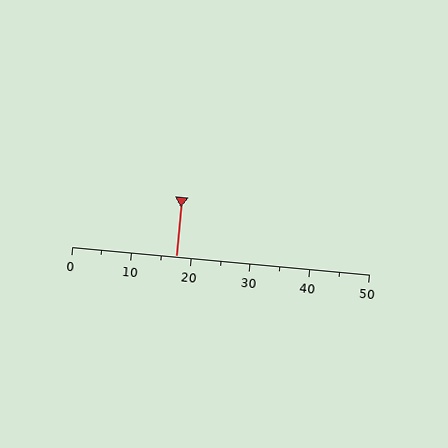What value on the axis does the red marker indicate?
The marker indicates approximately 17.5.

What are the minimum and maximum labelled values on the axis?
The axis runs from 0 to 50.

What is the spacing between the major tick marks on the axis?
The major ticks are spaced 10 apart.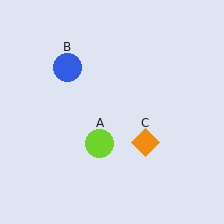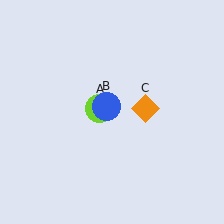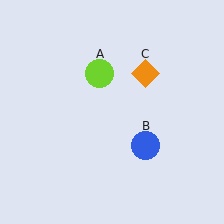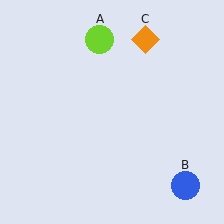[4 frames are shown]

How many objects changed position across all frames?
3 objects changed position: lime circle (object A), blue circle (object B), orange diamond (object C).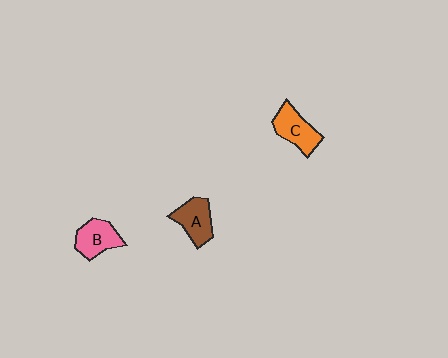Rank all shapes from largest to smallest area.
From largest to smallest: C (orange), B (pink), A (brown).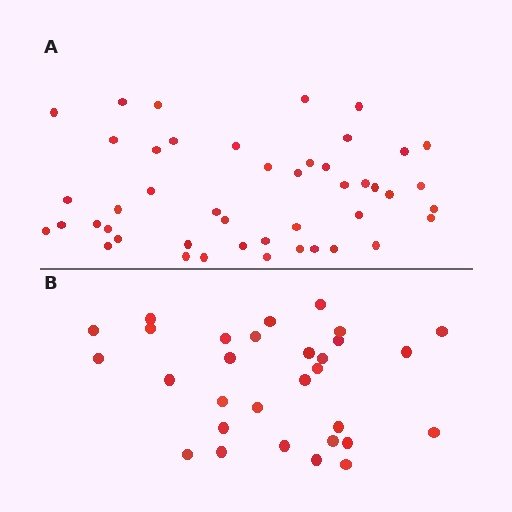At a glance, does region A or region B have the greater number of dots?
Region A (the top region) has more dots.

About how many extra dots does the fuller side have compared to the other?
Region A has approximately 15 more dots than region B.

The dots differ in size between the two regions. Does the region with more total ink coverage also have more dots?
No. Region B has more total ink coverage because its dots are larger, but region A actually contains more individual dots. Total area can be misleading — the number of items is what matters here.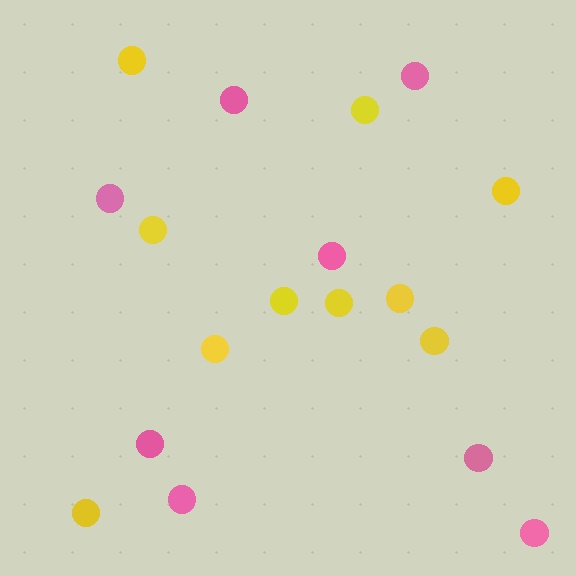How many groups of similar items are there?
There are 2 groups: one group of pink circles (8) and one group of yellow circles (10).